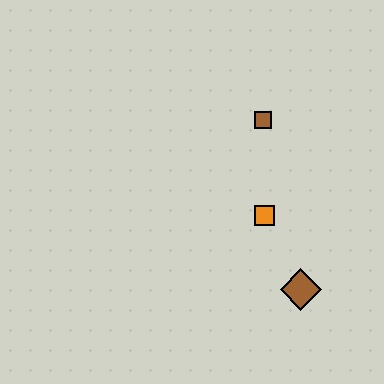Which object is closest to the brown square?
The orange square is closest to the brown square.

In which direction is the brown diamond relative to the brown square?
The brown diamond is below the brown square.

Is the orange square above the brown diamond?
Yes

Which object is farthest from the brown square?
The brown diamond is farthest from the brown square.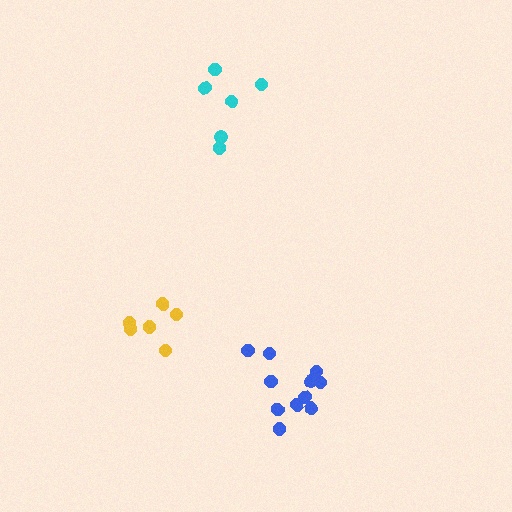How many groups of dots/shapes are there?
There are 3 groups.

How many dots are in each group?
Group 1: 6 dots, Group 2: 6 dots, Group 3: 11 dots (23 total).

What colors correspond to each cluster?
The clusters are colored: cyan, yellow, blue.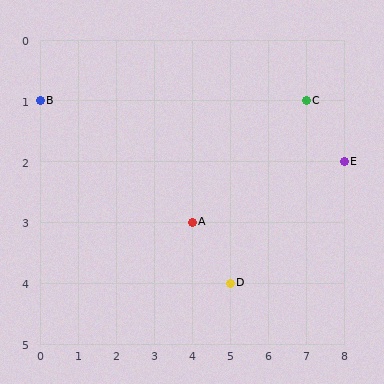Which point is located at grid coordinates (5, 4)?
Point D is at (5, 4).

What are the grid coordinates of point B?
Point B is at grid coordinates (0, 1).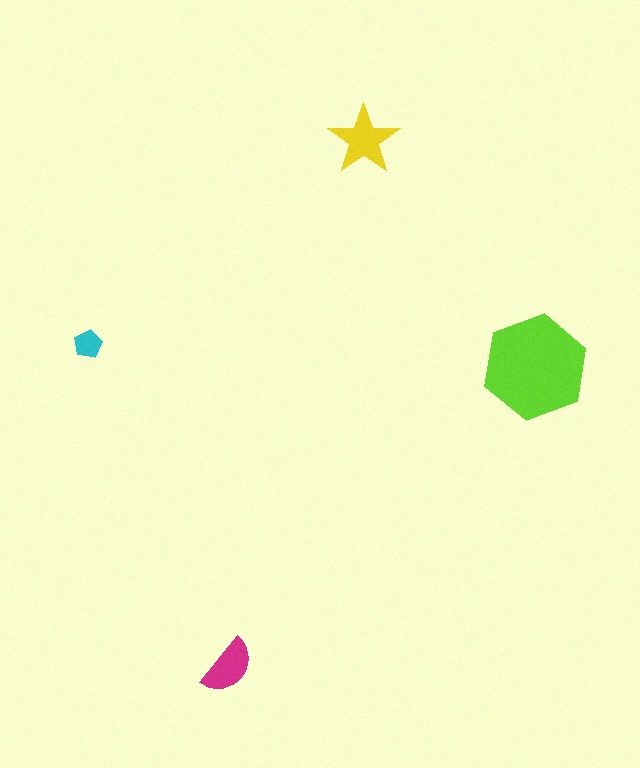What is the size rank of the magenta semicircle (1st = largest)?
3rd.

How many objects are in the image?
There are 4 objects in the image.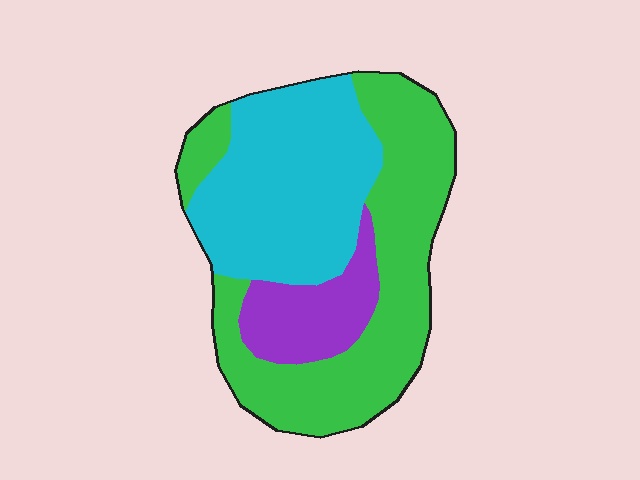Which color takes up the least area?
Purple, at roughly 15%.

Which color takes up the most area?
Green, at roughly 45%.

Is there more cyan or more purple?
Cyan.